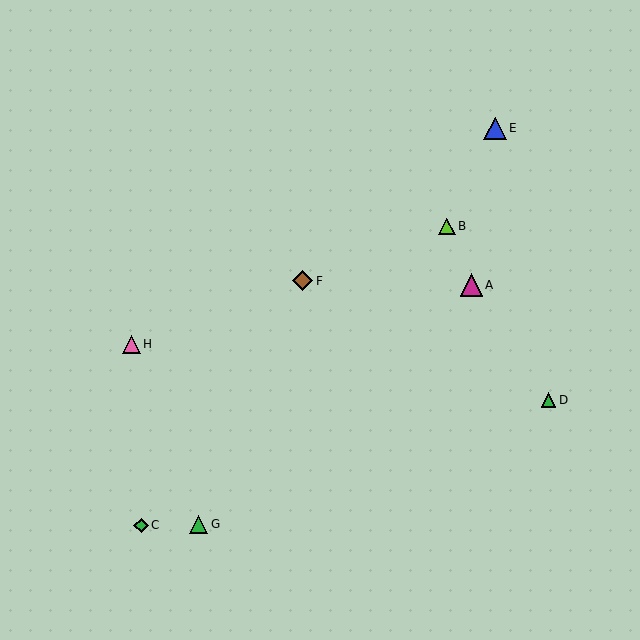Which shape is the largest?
The magenta triangle (labeled A) is the largest.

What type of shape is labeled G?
Shape G is a green triangle.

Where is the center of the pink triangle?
The center of the pink triangle is at (131, 344).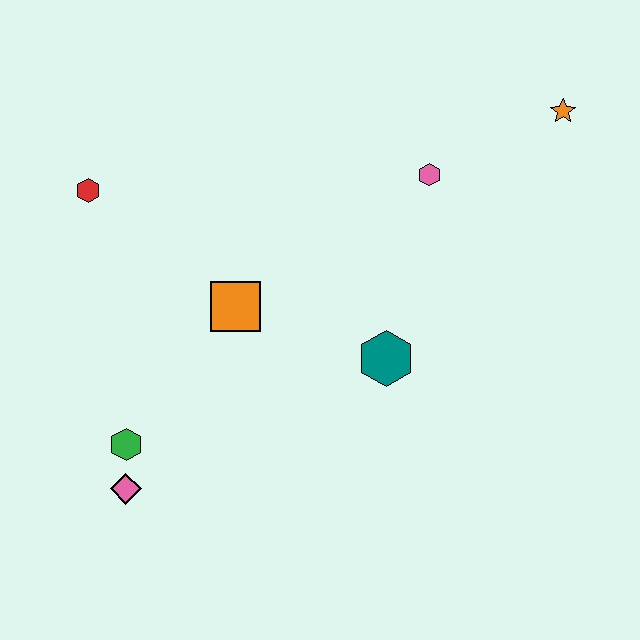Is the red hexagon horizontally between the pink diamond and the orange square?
No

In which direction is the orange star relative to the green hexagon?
The orange star is to the right of the green hexagon.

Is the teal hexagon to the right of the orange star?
No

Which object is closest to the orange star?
The pink hexagon is closest to the orange star.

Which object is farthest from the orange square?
The orange star is farthest from the orange square.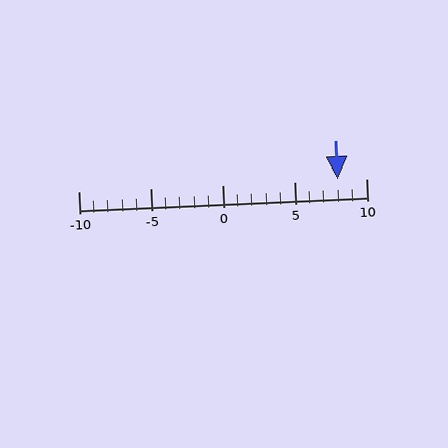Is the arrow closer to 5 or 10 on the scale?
The arrow is closer to 10.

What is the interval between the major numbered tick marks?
The major tick marks are spaced 5 units apart.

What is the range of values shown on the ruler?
The ruler shows values from -10 to 10.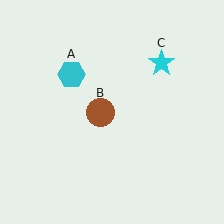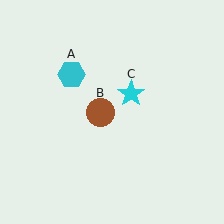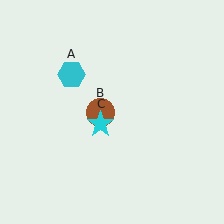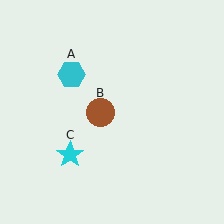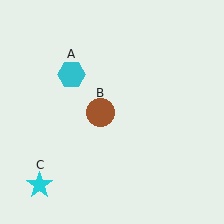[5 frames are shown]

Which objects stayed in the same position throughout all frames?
Cyan hexagon (object A) and brown circle (object B) remained stationary.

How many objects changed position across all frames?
1 object changed position: cyan star (object C).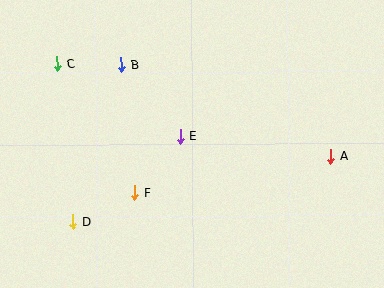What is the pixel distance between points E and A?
The distance between E and A is 152 pixels.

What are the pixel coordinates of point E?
Point E is at (180, 136).